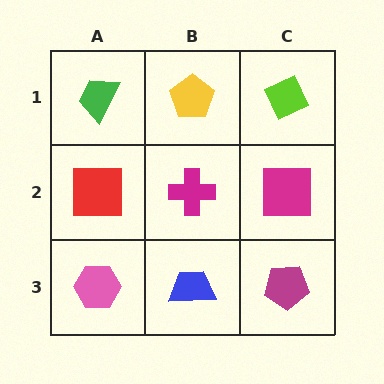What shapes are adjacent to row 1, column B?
A magenta cross (row 2, column B), a green trapezoid (row 1, column A), a lime diamond (row 1, column C).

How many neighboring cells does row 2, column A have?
3.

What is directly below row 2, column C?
A magenta pentagon.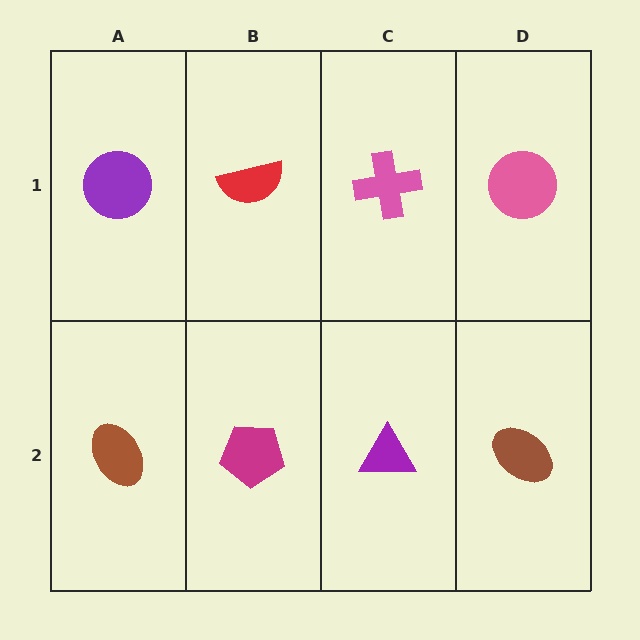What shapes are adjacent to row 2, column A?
A purple circle (row 1, column A), a magenta pentagon (row 2, column B).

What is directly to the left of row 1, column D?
A pink cross.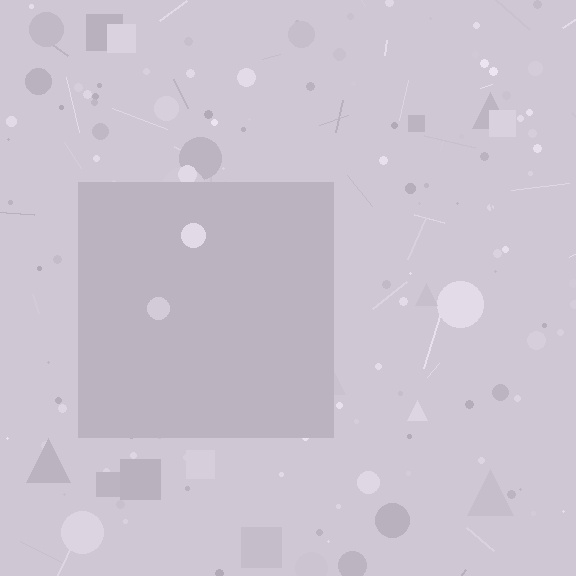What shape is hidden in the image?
A square is hidden in the image.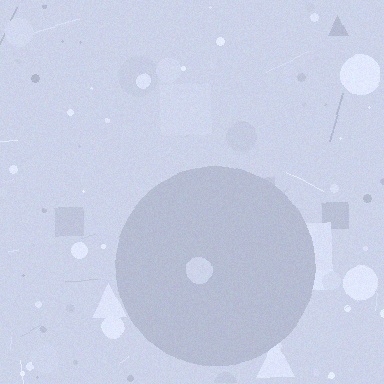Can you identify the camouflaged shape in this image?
The camouflaged shape is a circle.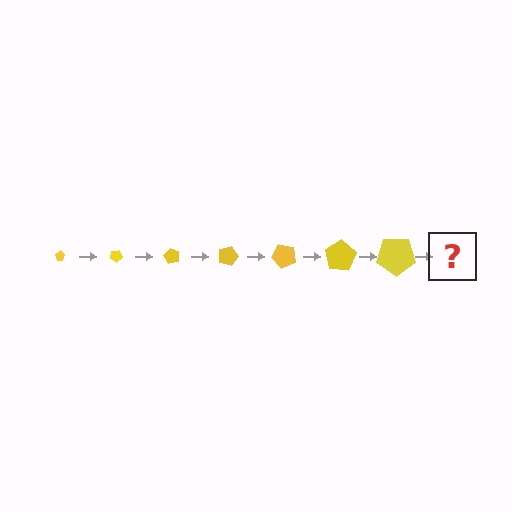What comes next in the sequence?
The next element should be a pentagon, larger than the previous one and rotated 210 degrees from the start.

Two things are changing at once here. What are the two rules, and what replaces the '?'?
The two rules are that the pentagon grows larger each step and it rotates 30 degrees each step. The '?' should be a pentagon, larger than the previous one and rotated 210 degrees from the start.